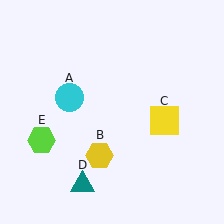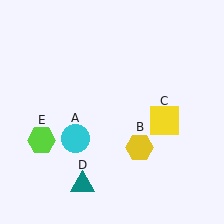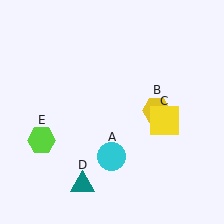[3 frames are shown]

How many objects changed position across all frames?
2 objects changed position: cyan circle (object A), yellow hexagon (object B).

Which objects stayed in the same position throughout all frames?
Yellow square (object C) and teal triangle (object D) and lime hexagon (object E) remained stationary.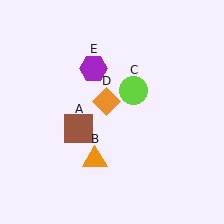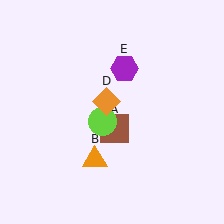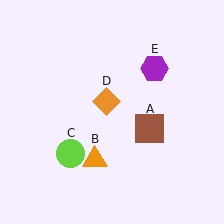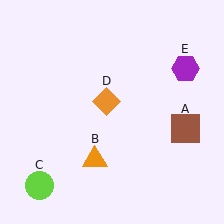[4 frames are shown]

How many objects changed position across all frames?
3 objects changed position: brown square (object A), lime circle (object C), purple hexagon (object E).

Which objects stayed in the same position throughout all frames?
Orange triangle (object B) and orange diamond (object D) remained stationary.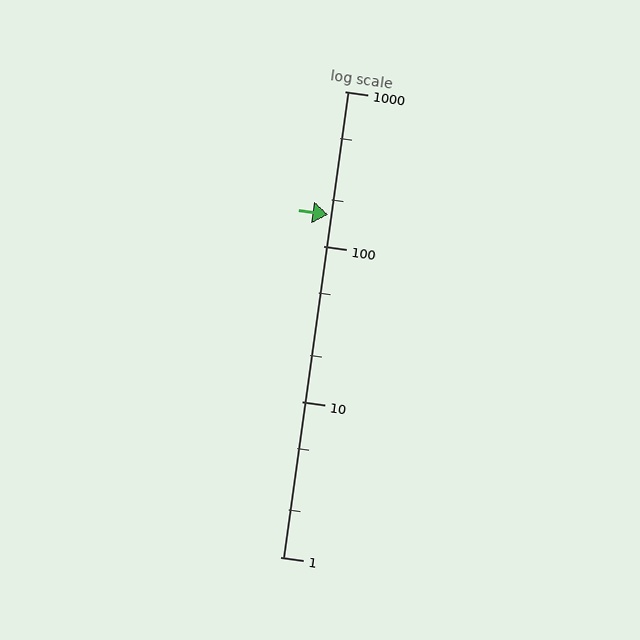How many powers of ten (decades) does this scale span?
The scale spans 3 decades, from 1 to 1000.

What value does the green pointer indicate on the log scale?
The pointer indicates approximately 160.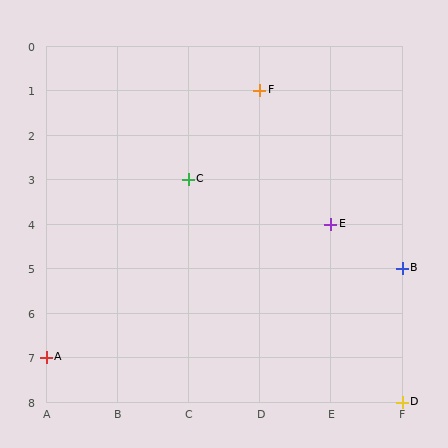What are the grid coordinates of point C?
Point C is at grid coordinates (C, 3).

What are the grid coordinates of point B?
Point B is at grid coordinates (F, 5).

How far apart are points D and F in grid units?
Points D and F are 2 columns and 7 rows apart (about 7.3 grid units diagonally).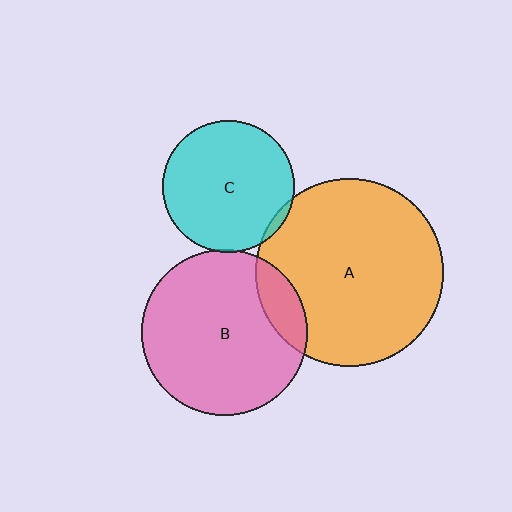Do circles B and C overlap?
Yes.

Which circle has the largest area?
Circle A (orange).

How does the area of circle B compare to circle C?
Approximately 1.6 times.